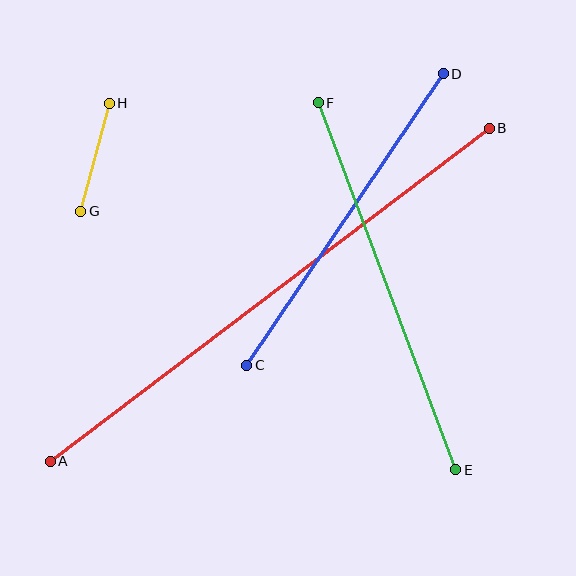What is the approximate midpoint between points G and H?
The midpoint is at approximately (95, 157) pixels.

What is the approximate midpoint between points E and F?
The midpoint is at approximately (387, 286) pixels.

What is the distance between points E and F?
The distance is approximately 392 pixels.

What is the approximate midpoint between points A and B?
The midpoint is at approximately (270, 295) pixels.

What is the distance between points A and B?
The distance is approximately 551 pixels.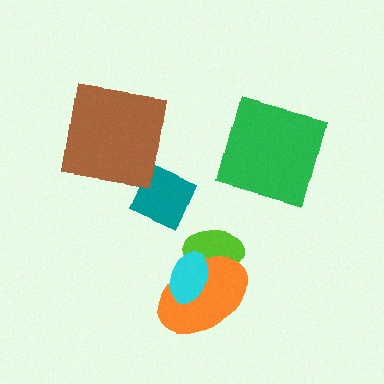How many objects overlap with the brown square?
0 objects overlap with the brown square.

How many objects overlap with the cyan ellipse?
2 objects overlap with the cyan ellipse.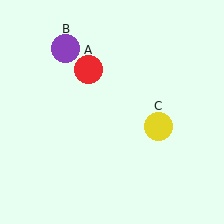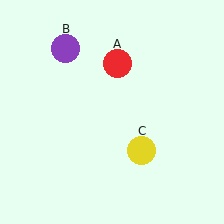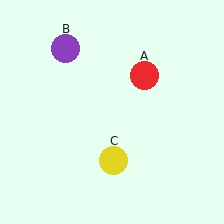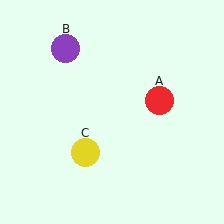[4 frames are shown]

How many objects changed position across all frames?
2 objects changed position: red circle (object A), yellow circle (object C).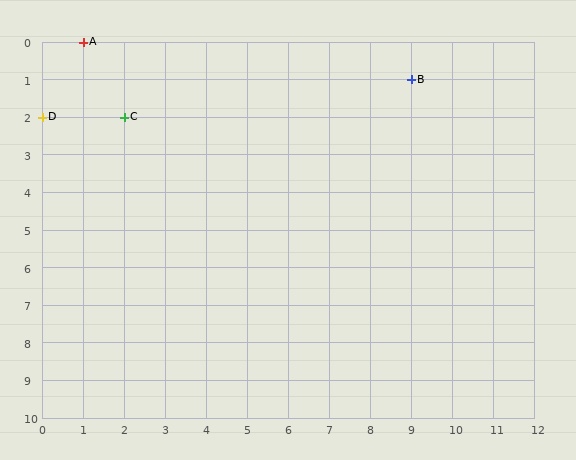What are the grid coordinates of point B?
Point B is at grid coordinates (9, 1).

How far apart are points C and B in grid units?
Points C and B are 7 columns and 1 row apart (about 7.1 grid units diagonally).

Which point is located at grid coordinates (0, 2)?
Point D is at (0, 2).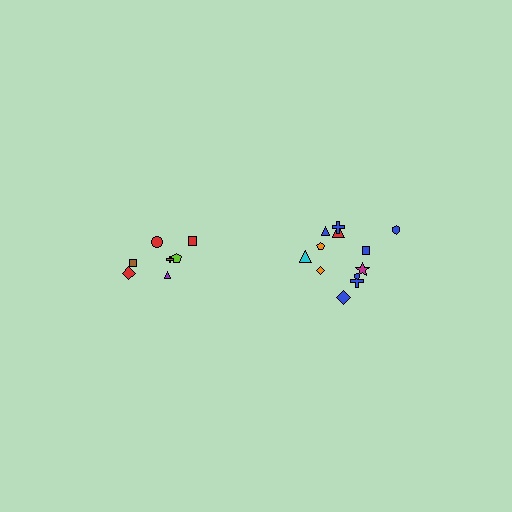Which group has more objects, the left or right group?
The right group.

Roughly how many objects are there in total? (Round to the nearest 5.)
Roughly 20 objects in total.